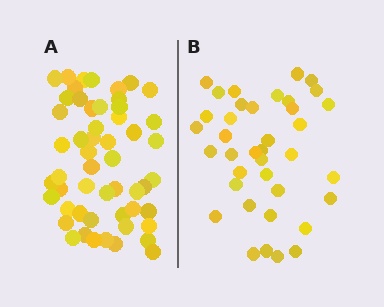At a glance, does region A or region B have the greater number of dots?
Region A (the left region) has more dots.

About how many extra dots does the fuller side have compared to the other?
Region A has approximately 15 more dots than region B.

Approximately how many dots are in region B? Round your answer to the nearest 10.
About 40 dots. (The exact count is 38, which rounds to 40.)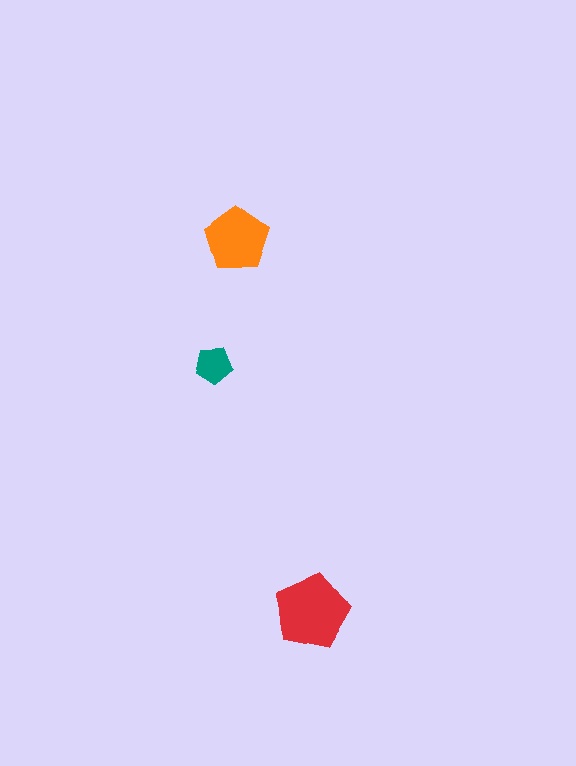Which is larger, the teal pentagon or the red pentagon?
The red one.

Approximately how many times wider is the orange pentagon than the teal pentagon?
About 1.5 times wider.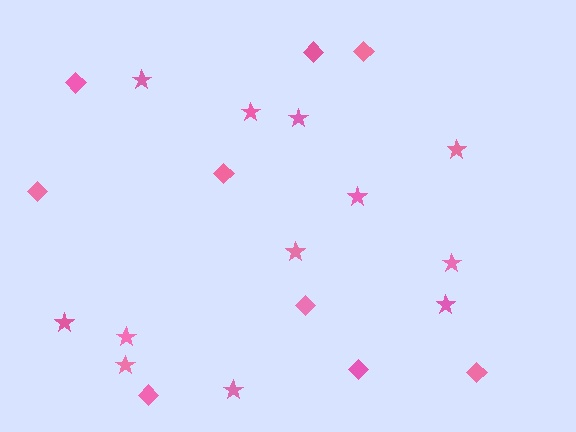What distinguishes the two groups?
There are 2 groups: one group of diamonds (9) and one group of stars (12).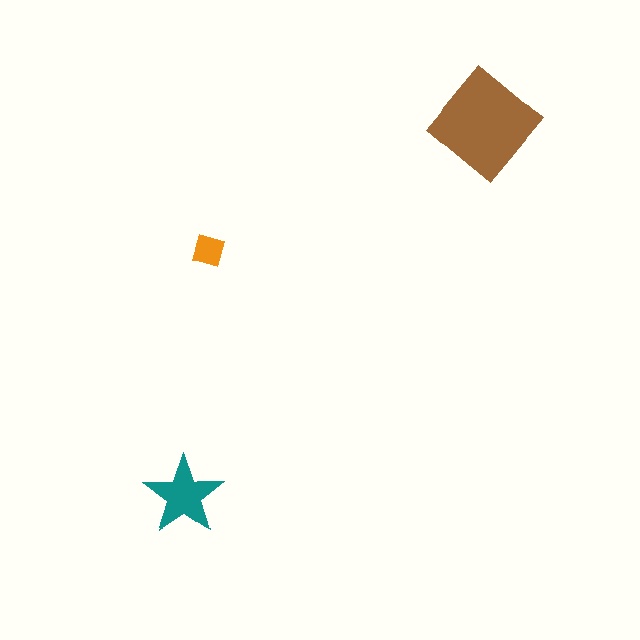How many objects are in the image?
There are 3 objects in the image.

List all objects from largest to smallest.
The brown diamond, the teal star, the orange diamond.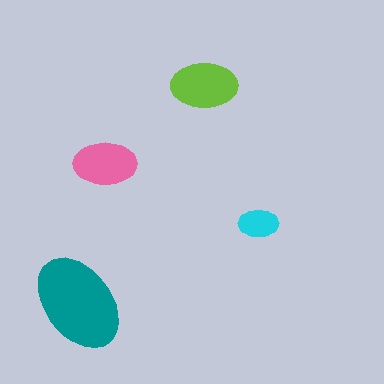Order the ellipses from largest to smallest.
the teal one, the lime one, the pink one, the cyan one.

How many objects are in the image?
There are 4 objects in the image.